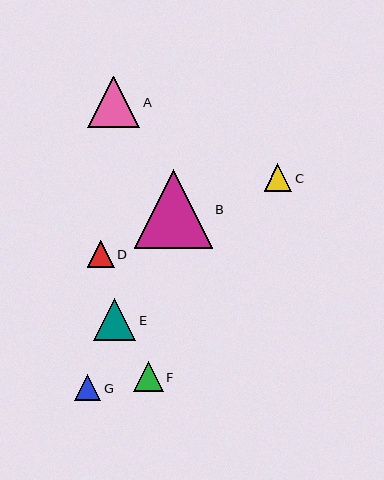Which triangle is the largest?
Triangle B is the largest with a size of approximately 78 pixels.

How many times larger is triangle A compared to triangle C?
Triangle A is approximately 1.9 times the size of triangle C.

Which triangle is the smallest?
Triangle G is the smallest with a size of approximately 26 pixels.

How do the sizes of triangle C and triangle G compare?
Triangle C and triangle G are approximately the same size.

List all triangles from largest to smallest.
From largest to smallest: B, A, E, F, C, D, G.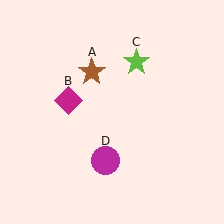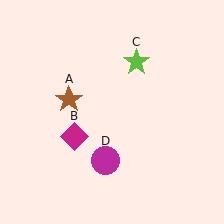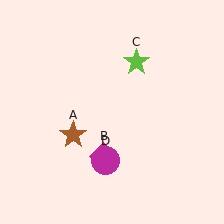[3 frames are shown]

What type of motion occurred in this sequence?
The brown star (object A), magenta diamond (object B) rotated counterclockwise around the center of the scene.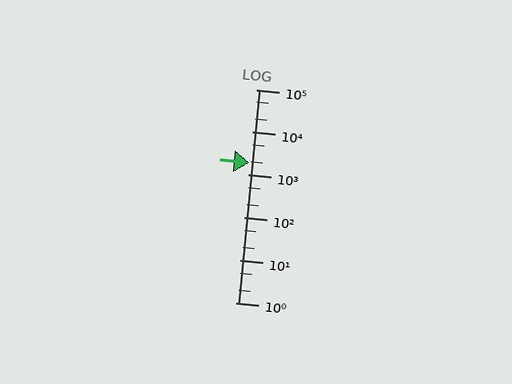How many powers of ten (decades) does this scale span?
The scale spans 5 decades, from 1 to 100000.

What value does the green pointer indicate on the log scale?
The pointer indicates approximately 1900.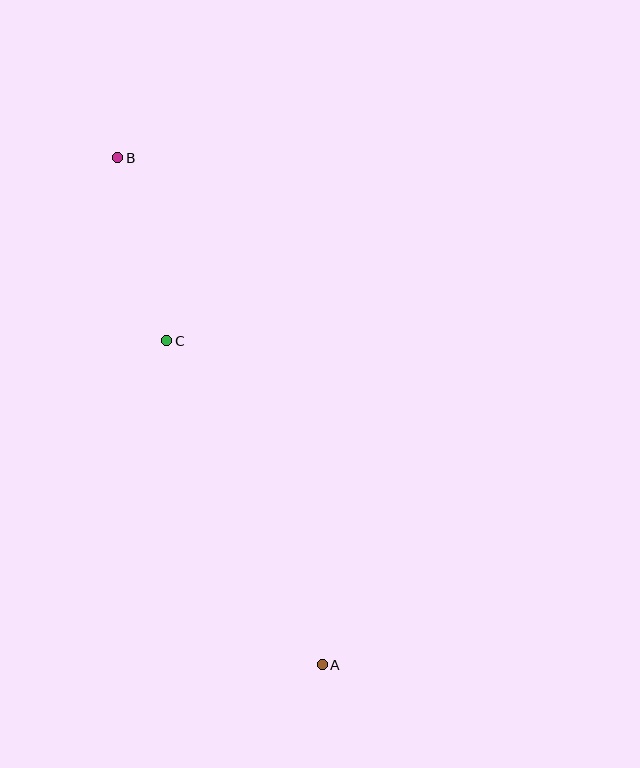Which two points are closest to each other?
Points B and C are closest to each other.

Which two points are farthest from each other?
Points A and B are farthest from each other.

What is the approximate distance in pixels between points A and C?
The distance between A and C is approximately 359 pixels.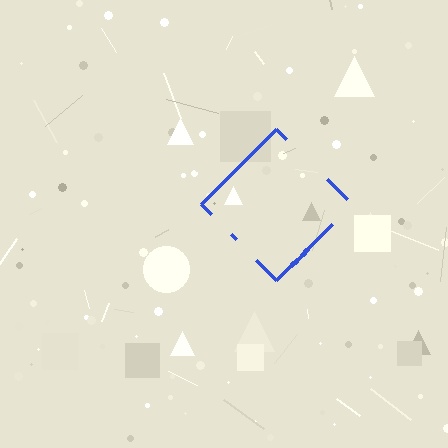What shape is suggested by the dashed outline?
The dashed outline suggests a diamond.